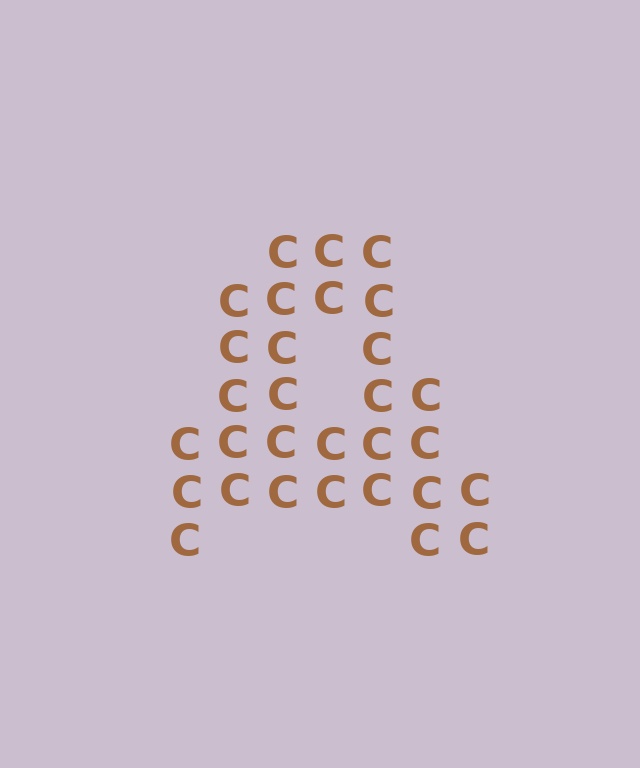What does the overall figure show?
The overall figure shows the letter A.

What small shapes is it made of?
It is made of small letter C's.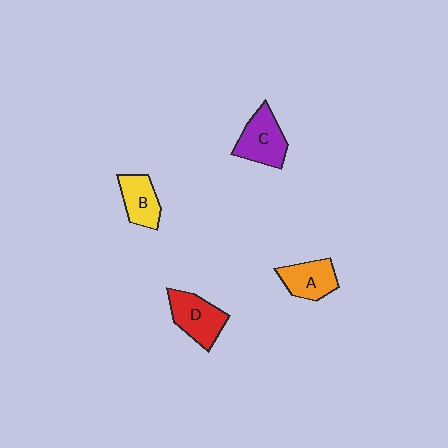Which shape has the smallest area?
Shape B (yellow).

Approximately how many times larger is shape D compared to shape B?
Approximately 1.3 times.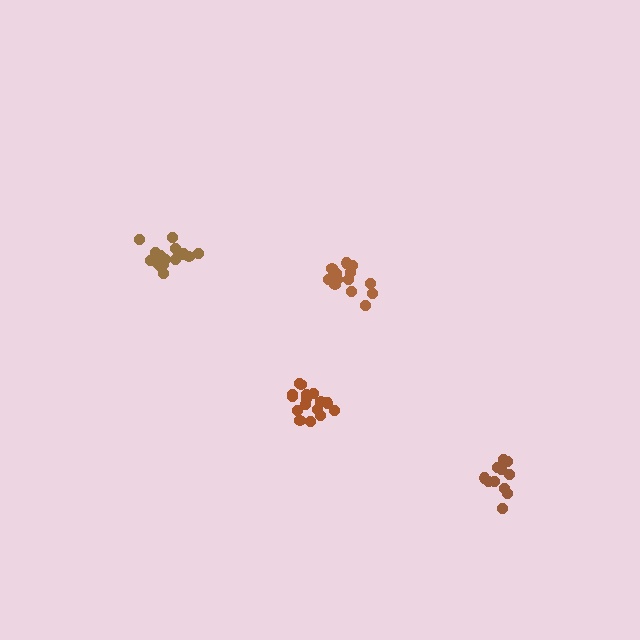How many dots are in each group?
Group 1: 16 dots, Group 2: 14 dots, Group 3: 16 dots, Group 4: 11 dots (57 total).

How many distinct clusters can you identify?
There are 4 distinct clusters.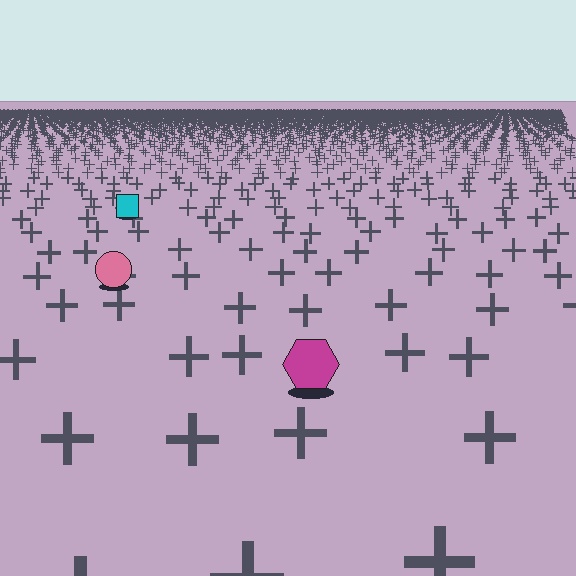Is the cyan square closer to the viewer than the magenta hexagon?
No. The magenta hexagon is closer — you can tell from the texture gradient: the ground texture is coarser near it.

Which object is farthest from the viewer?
The cyan square is farthest from the viewer. It appears smaller and the ground texture around it is denser.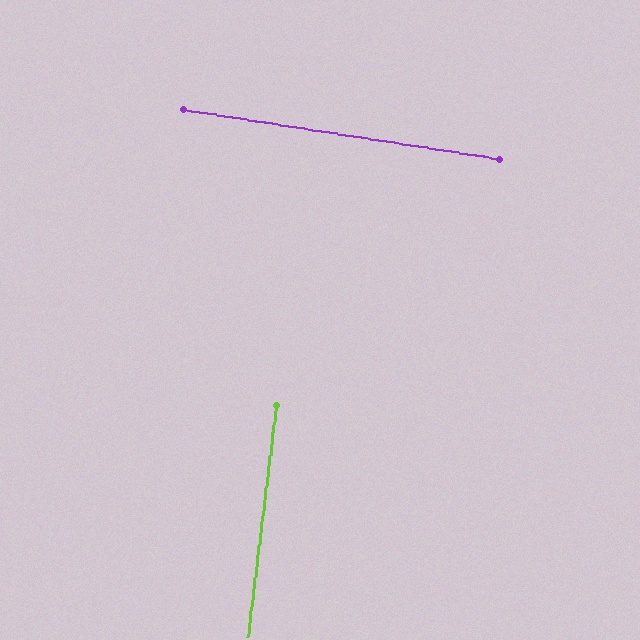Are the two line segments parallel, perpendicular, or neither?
Perpendicular — they meet at approximately 88°.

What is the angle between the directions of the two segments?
Approximately 88 degrees.